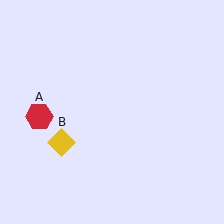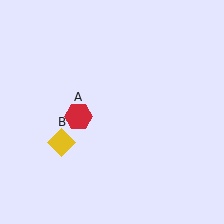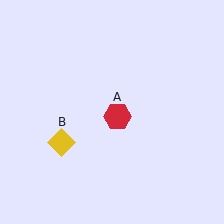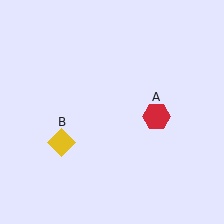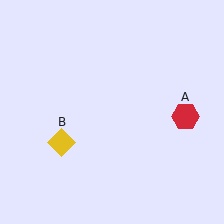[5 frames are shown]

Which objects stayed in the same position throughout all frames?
Yellow diamond (object B) remained stationary.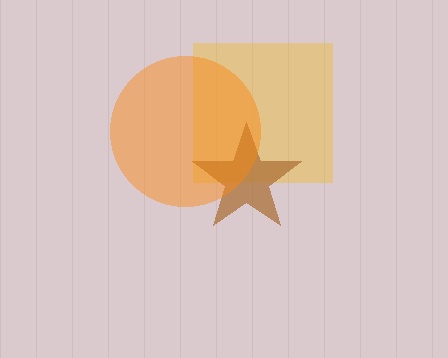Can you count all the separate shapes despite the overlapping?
Yes, there are 3 separate shapes.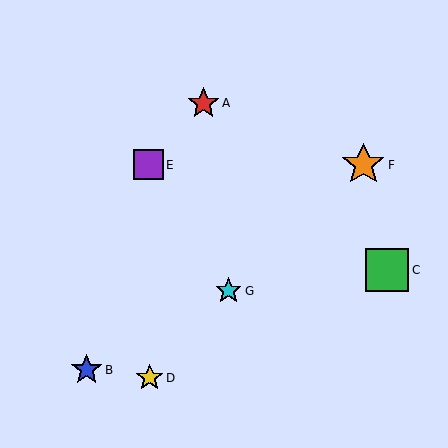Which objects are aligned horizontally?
Objects E, F are aligned horizontally.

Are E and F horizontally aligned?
Yes, both are at y≈165.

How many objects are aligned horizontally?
2 objects (E, F) are aligned horizontally.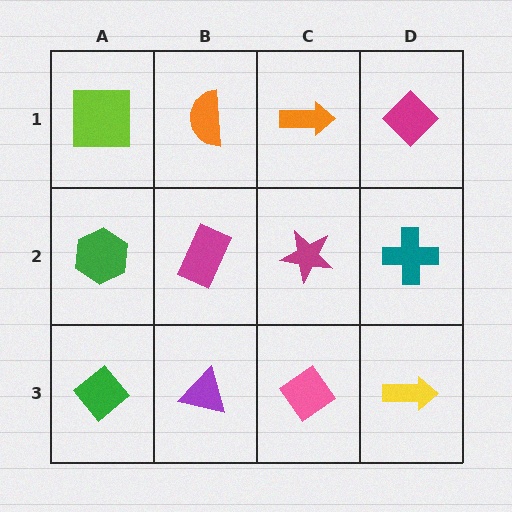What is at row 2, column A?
A green hexagon.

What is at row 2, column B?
A magenta rectangle.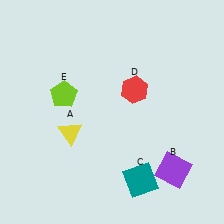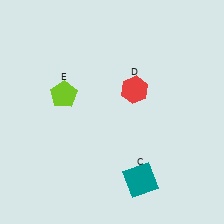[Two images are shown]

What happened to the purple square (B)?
The purple square (B) was removed in Image 2. It was in the bottom-right area of Image 1.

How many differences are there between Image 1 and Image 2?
There are 2 differences between the two images.